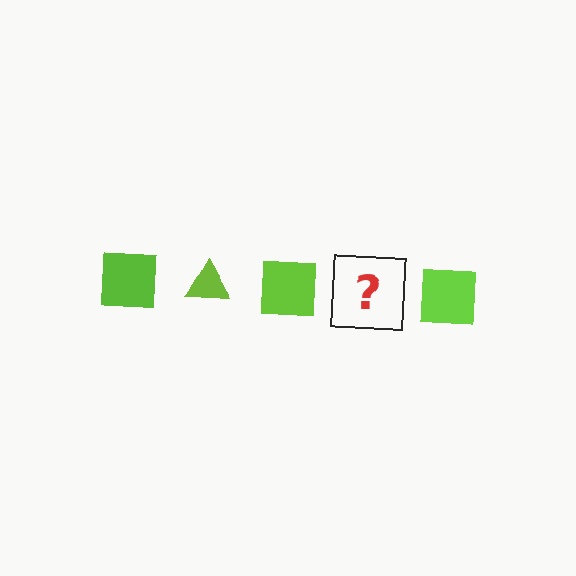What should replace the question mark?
The question mark should be replaced with a lime triangle.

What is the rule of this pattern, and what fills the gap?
The rule is that the pattern cycles through square, triangle shapes in lime. The gap should be filled with a lime triangle.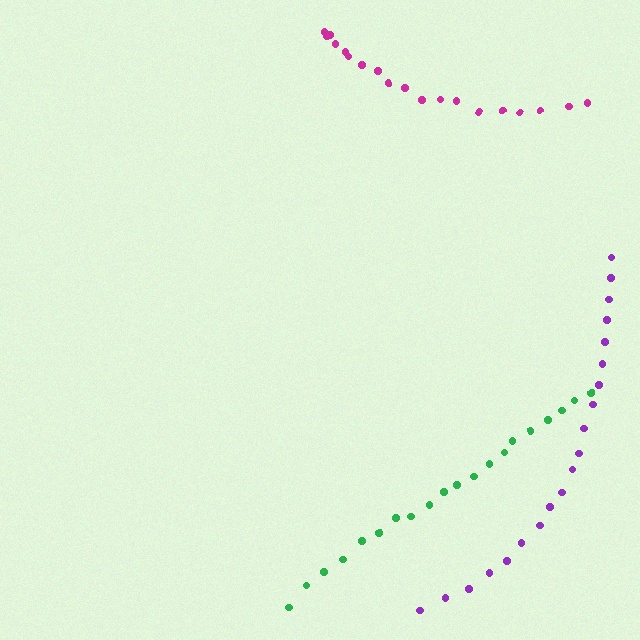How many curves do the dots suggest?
There are 3 distinct paths.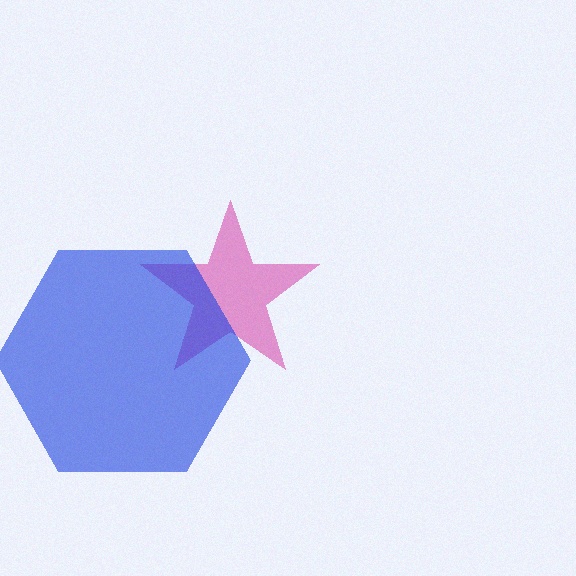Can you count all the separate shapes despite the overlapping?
Yes, there are 2 separate shapes.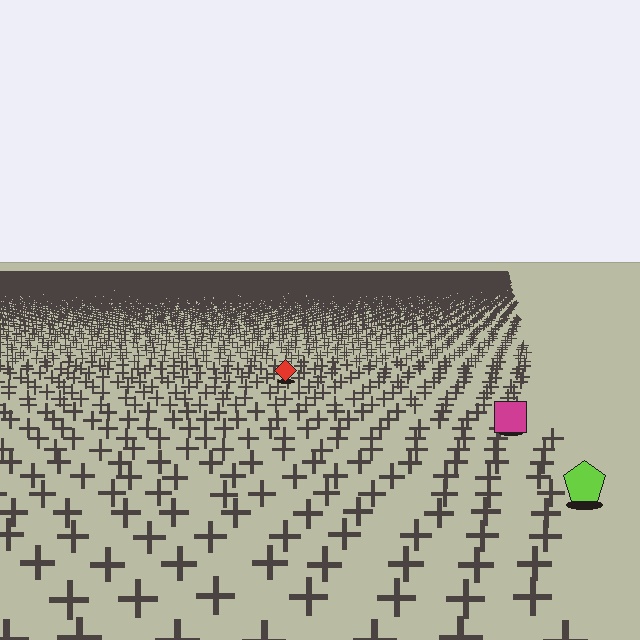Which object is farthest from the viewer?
The red diamond is farthest from the viewer. It appears smaller and the ground texture around it is denser.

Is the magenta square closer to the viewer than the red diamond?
Yes. The magenta square is closer — you can tell from the texture gradient: the ground texture is coarser near it.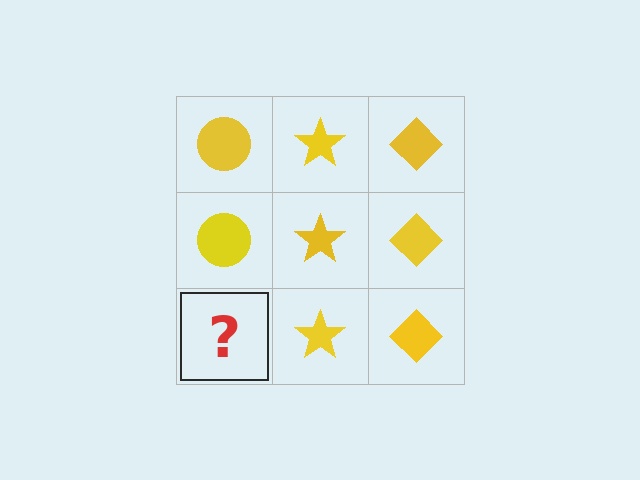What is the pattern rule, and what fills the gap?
The rule is that each column has a consistent shape. The gap should be filled with a yellow circle.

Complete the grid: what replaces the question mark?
The question mark should be replaced with a yellow circle.